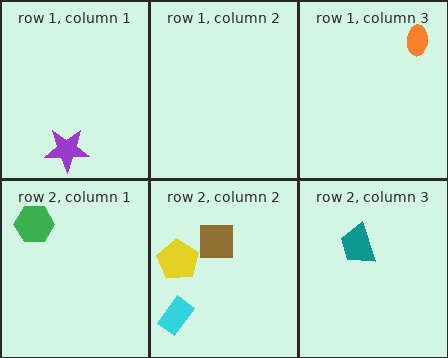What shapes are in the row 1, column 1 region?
The purple star.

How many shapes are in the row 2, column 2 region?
3.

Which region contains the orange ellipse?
The row 1, column 3 region.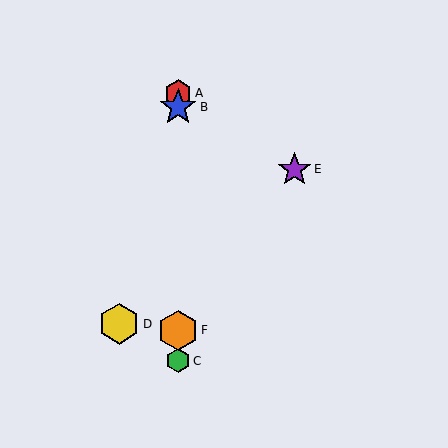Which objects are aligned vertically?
Objects A, B, C, F are aligned vertically.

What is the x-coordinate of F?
Object F is at x≈178.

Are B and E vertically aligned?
No, B is at x≈178 and E is at x≈295.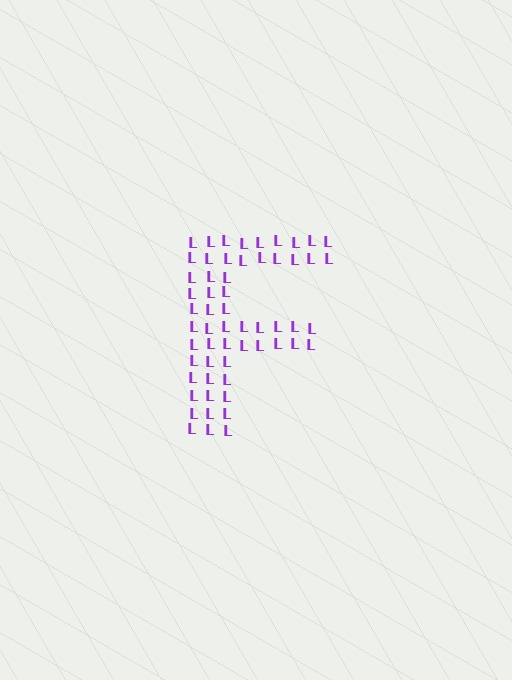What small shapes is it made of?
It is made of small letter L's.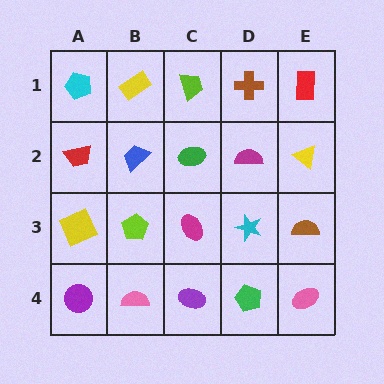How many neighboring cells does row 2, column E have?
3.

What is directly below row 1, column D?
A magenta semicircle.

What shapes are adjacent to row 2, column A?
A cyan pentagon (row 1, column A), a yellow square (row 3, column A), a blue trapezoid (row 2, column B).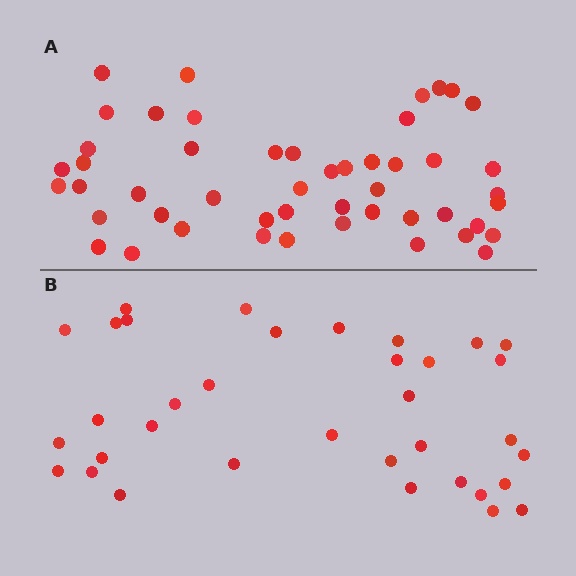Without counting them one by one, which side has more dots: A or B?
Region A (the top region) has more dots.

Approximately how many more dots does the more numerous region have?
Region A has approximately 15 more dots than region B.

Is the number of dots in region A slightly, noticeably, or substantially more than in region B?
Region A has noticeably more, but not dramatically so. The ratio is roughly 1.4 to 1.